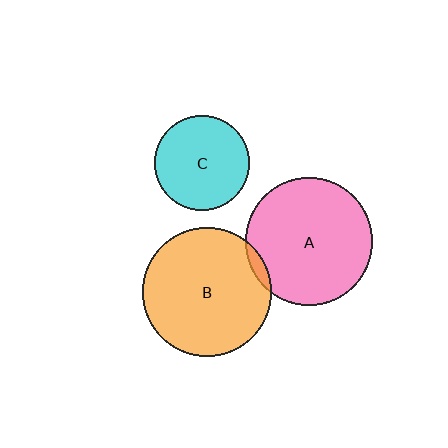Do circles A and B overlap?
Yes.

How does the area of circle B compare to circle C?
Approximately 1.8 times.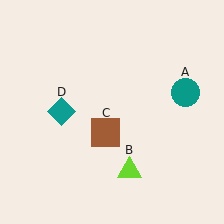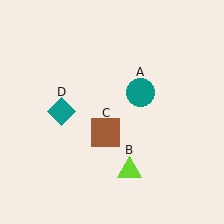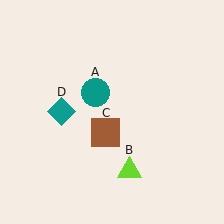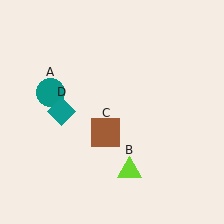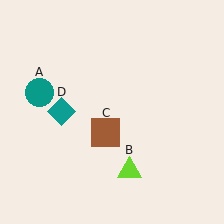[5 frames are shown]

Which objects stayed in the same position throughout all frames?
Lime triangle (object B) and brown square (object C) and teal diamond (object D) remained stationary.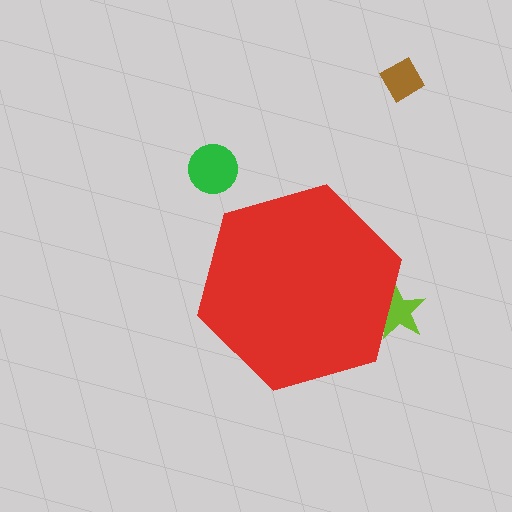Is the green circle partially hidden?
No, the green circle is fully visible.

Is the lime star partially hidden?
Yes, the lime star is partially hidden behind the red hexagon.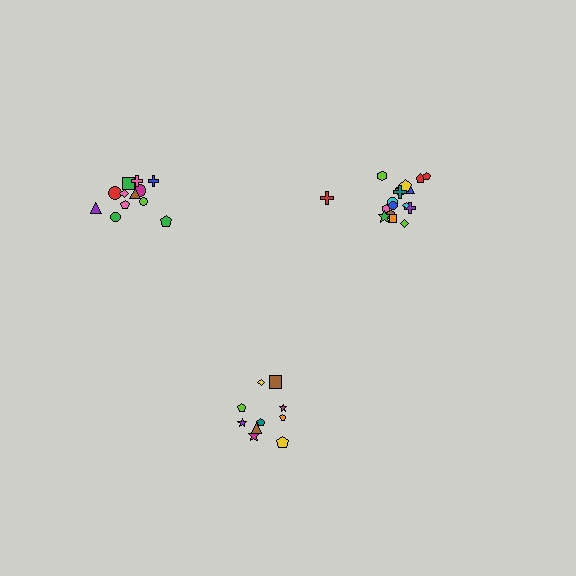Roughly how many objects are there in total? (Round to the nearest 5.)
Roughly 40 objects in total.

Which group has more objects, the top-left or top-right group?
The top-right group.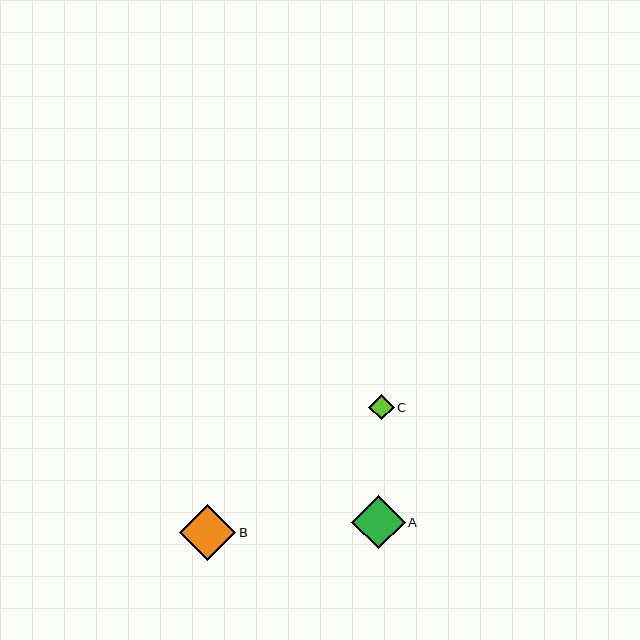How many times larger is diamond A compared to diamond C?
Diamond A is approximately 2.1 times the size of diamond C.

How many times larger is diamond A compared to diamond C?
Diamond A is approximately 2.1 times the size of diamond C.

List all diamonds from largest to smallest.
From largest to smallest: B, A, C.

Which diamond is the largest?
Diamond B is the largest with a size of approximately 56 pixels.